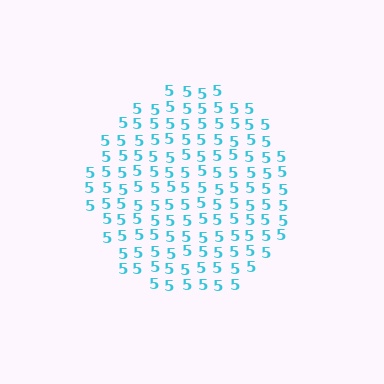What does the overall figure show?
The overall figure shows a circle.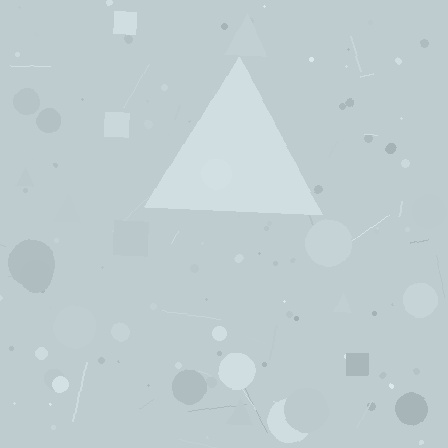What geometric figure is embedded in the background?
A triangle is embedded in the background.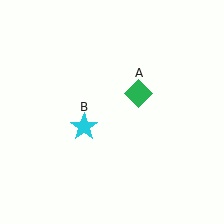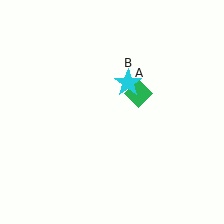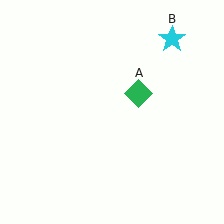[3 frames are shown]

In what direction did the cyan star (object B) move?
The cyan star (object B) moved up and to the right.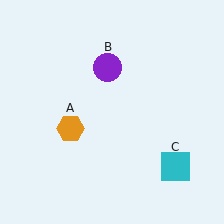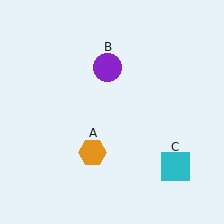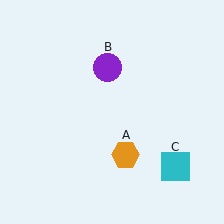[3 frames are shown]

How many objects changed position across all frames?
1 object changed position: orange hexagon (object A).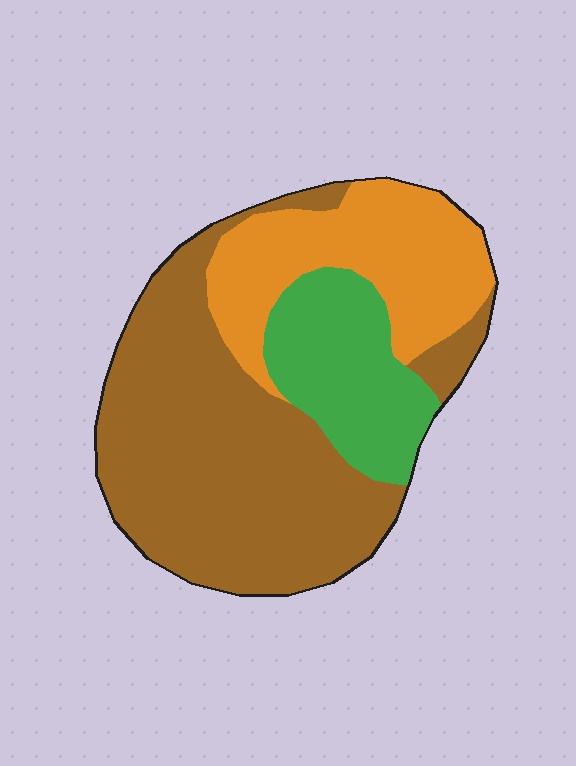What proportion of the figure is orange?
Orange takes up between a sixth and a third of the figure.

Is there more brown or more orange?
Brown.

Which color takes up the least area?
Green, at roughly 20%.